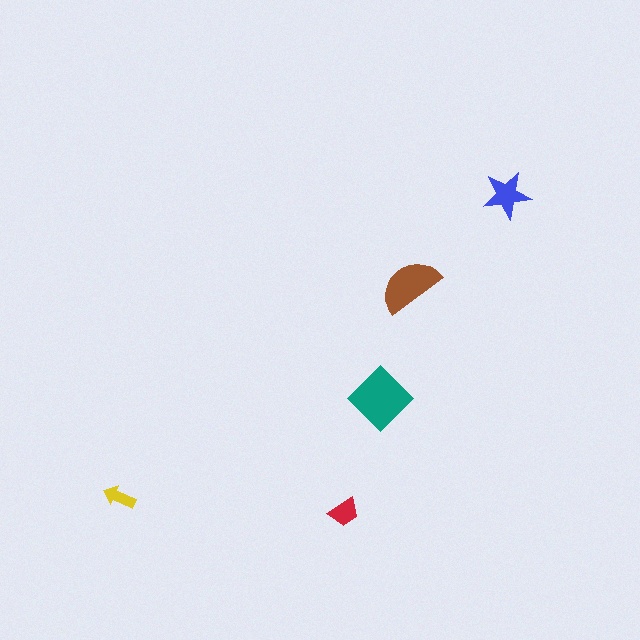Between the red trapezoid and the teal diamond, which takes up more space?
The teal diamond.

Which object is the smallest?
The yellow arrow.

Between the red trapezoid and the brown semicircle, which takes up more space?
The brown semicircle.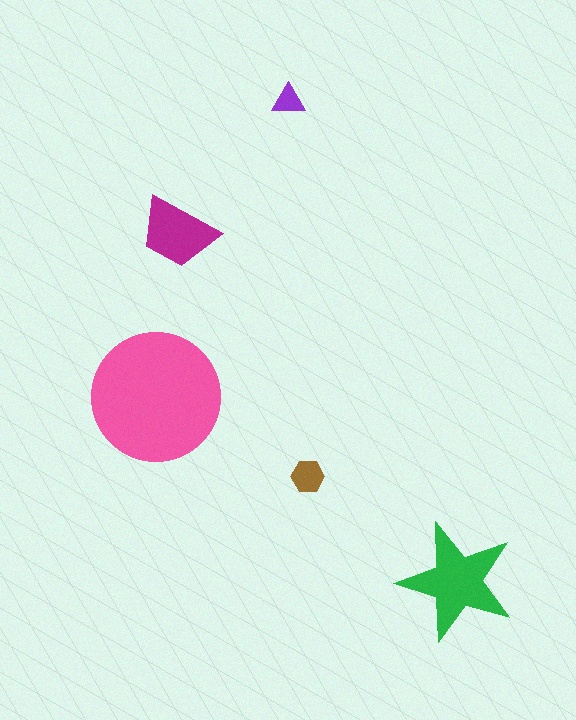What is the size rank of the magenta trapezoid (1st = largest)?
3rd.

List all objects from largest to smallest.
The pink circle, the green star, the magenta trapezoid, the brown hexagon, the purple triangle.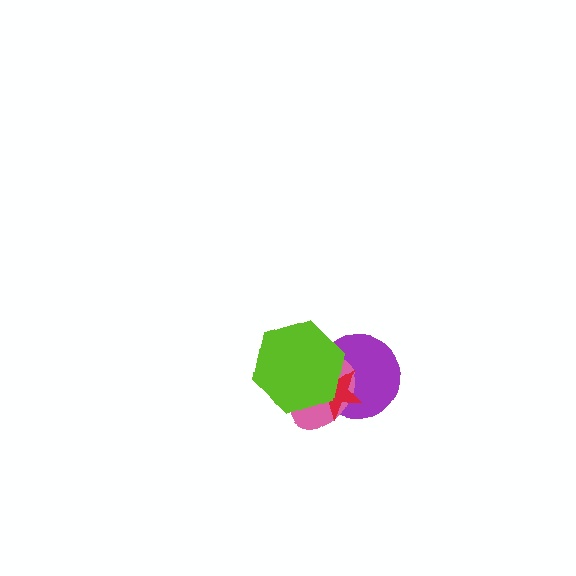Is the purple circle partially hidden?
Yes, it is partially covered by another shape.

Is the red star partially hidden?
Yes, it is partially covered by another shape.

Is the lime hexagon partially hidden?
No, no other shape covers it.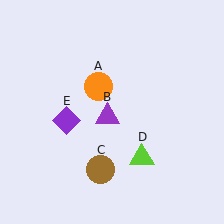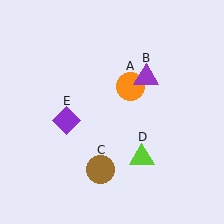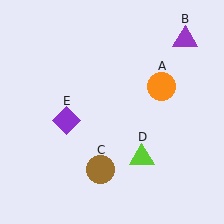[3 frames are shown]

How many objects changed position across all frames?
2 objects changed position: orange circle (object A), purple triangle (object B).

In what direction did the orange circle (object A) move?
The orange circle (object A) moved right.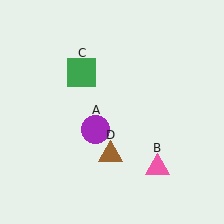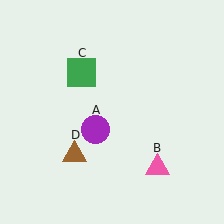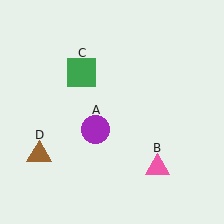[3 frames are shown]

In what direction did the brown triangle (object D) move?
The brown triangle (object D) moved left.